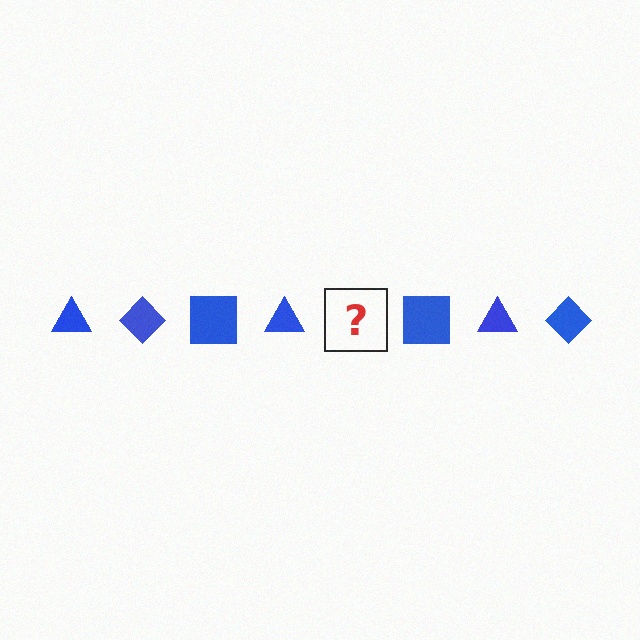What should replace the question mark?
The question mark should be replaced with a blue diamond.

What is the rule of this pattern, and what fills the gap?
The rule is that the pattern cycles through triangle, diamond, square shapes in blue. The gap should be filled with a blue diamond.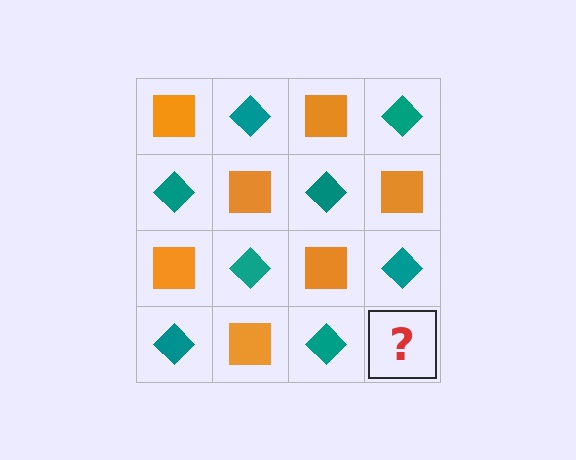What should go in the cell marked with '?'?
The missing cell should contain an orange square.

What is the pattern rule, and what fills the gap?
The rule is that it alternates orange square and teal diamond in a checkerboard pattern. The gap should be filled with an orange square.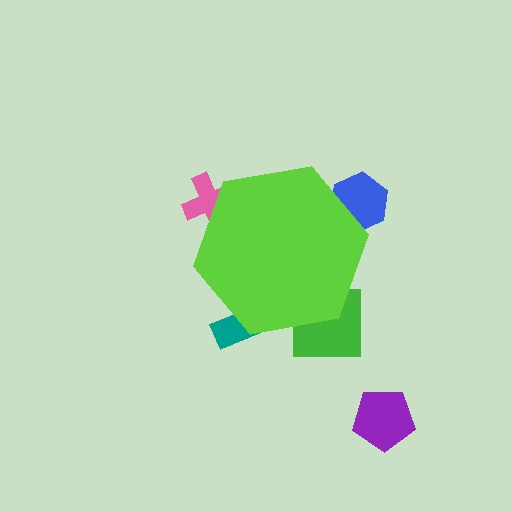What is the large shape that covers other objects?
A lime hexagon.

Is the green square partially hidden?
Yes, the green square is partially hidden behind the lime hexagon.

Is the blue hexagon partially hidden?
Yes, the blue hexagon is partially hidden behind the lime hexagon.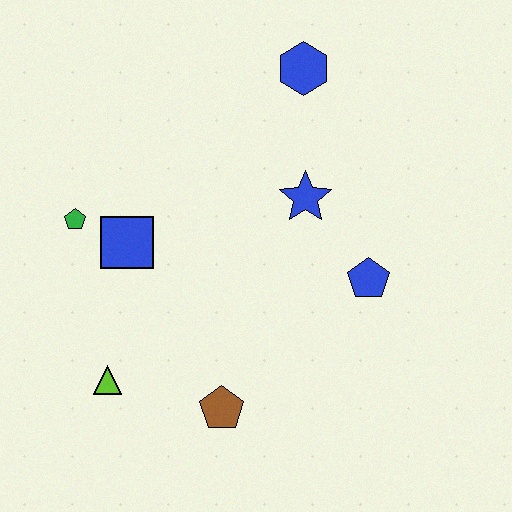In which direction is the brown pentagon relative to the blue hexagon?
The brown pentagon is below the blue hexagon.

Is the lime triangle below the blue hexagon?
Yes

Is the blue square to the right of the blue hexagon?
No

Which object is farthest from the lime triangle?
The blue hexagon is farthest from the lime triangle.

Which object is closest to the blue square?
The green pentagon is closest to the blue square.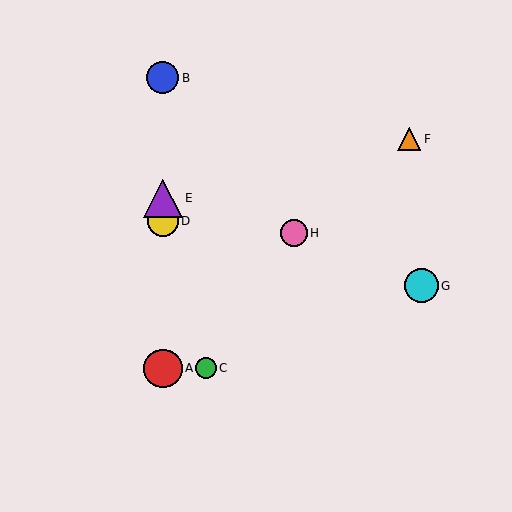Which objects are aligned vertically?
Objects A, B, D, E are aligned vertically.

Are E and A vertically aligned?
Yes, both are at x≈163.